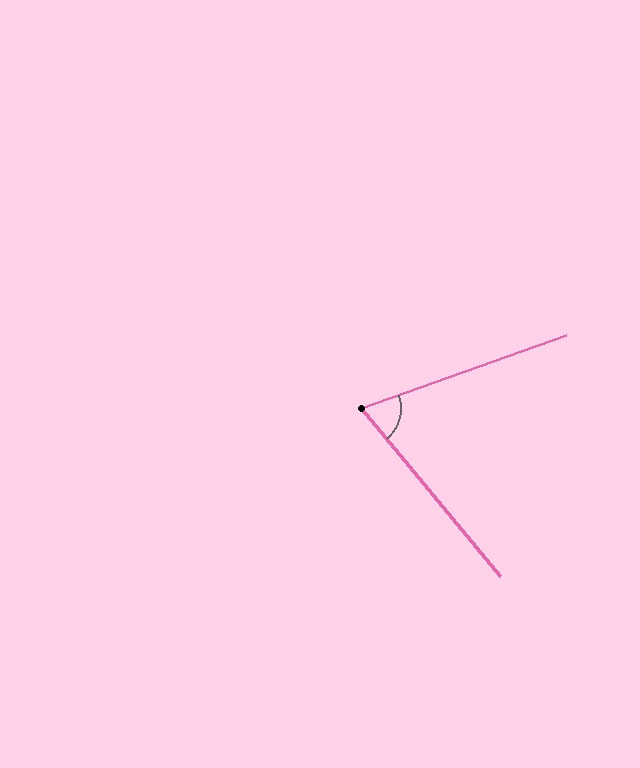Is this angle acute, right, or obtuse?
It is acute.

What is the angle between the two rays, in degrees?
Approximately 70 degrees.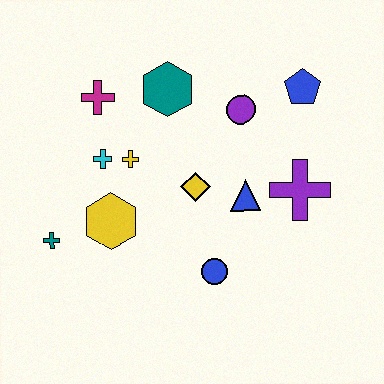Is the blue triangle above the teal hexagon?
No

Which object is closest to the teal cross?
The yellow hexagon is closest to the teal cross.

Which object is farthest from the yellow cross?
The blue pentagon is farthest from the yellow cross.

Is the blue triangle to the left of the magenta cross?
No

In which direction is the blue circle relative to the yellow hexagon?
The blue circle is to the right of the yellow hexagon.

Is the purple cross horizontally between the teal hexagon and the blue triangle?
No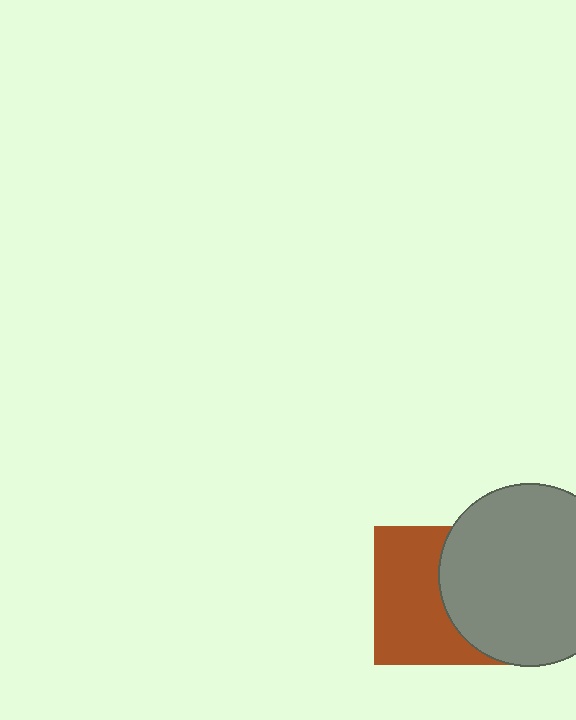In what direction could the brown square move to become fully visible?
The brown square could move left. That would shift it out from behind the gray circle entirely.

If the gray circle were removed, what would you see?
You would see the complete brown square.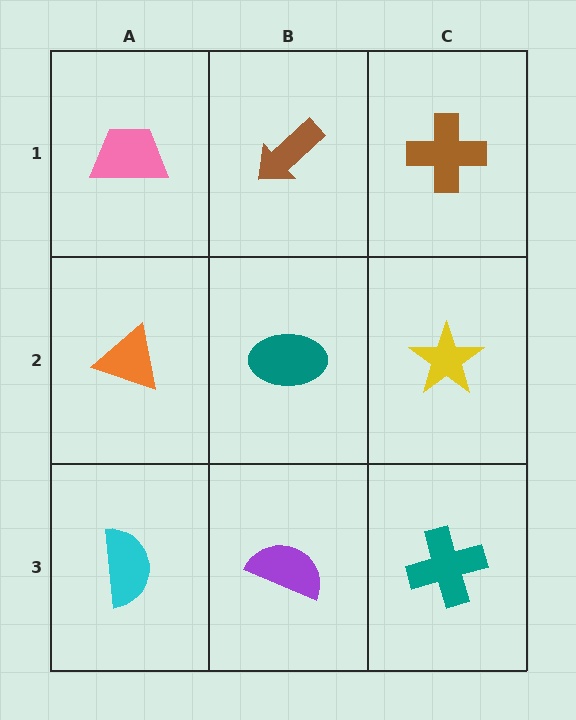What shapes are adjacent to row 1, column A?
An orange triangle (row 2, column A), a brown arrow (row 1, column B).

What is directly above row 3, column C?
A yellow star.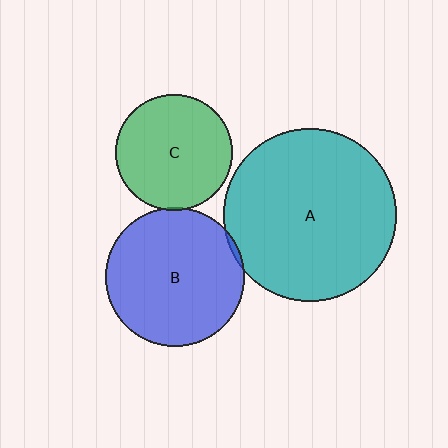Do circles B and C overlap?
Yes.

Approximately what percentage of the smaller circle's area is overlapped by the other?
Approximately 5%.